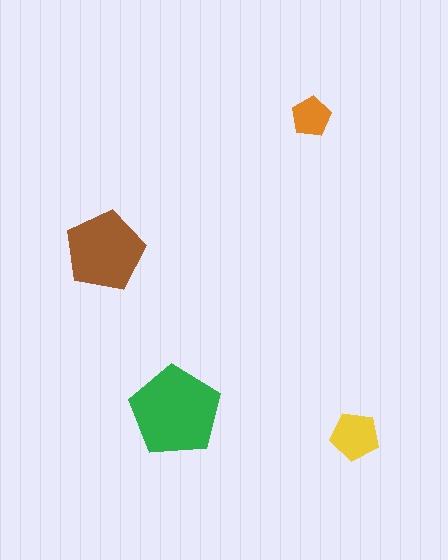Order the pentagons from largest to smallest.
the green one, the brown one, the yellow one, the orange one.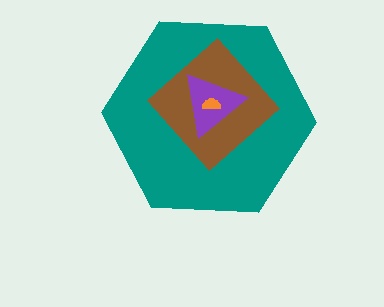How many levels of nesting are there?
4.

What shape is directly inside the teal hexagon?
The brown diamond.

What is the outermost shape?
The teal hexagon.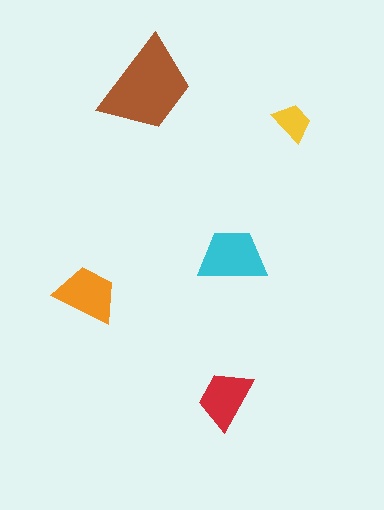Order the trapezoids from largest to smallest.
the brown one, the cyan one, the orange one, the red one, the yellow one.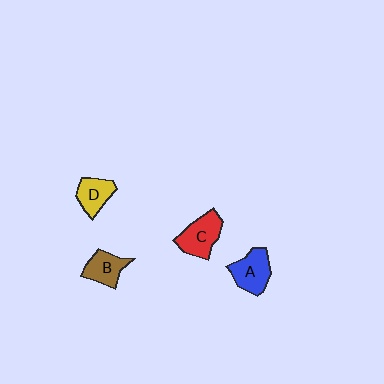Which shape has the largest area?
Shape C (red).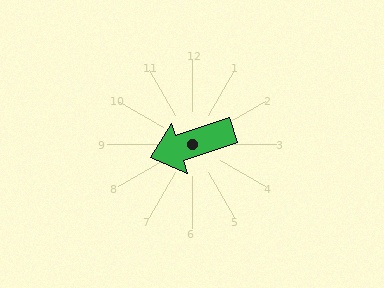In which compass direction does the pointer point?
West.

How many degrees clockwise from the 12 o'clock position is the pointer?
Approximately 251 degrees.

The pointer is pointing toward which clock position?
Roughly 8 o'clock.